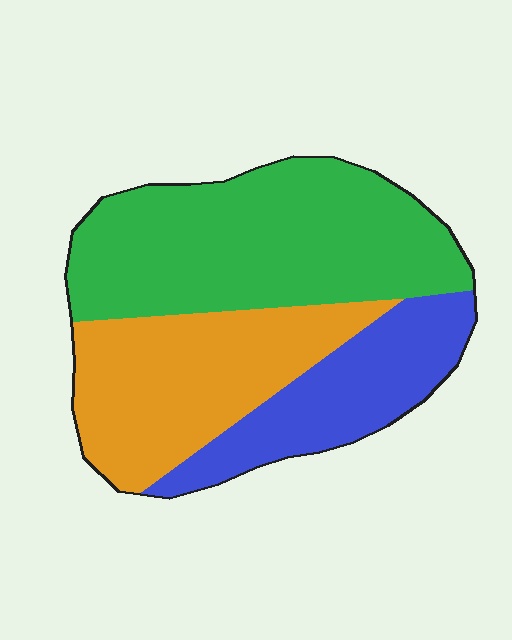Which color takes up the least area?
Blue, at roughly 25%.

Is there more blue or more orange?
Orange.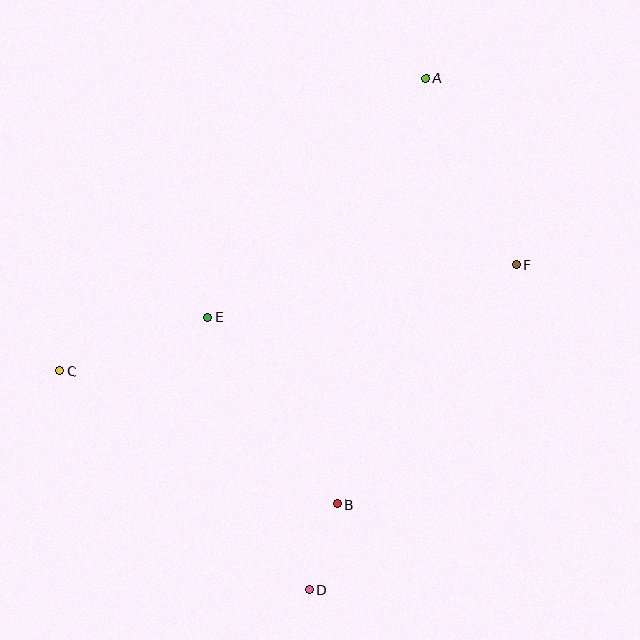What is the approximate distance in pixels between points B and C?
The distance between B and C is approximately 307 pixels.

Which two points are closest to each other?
Points B and D are closest to each other.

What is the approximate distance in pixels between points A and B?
The distance between A and B is approximately 435 pixels.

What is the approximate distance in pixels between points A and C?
The distance between A and C is approximately 469 pixels.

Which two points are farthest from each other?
Points A and D are farthest from each other.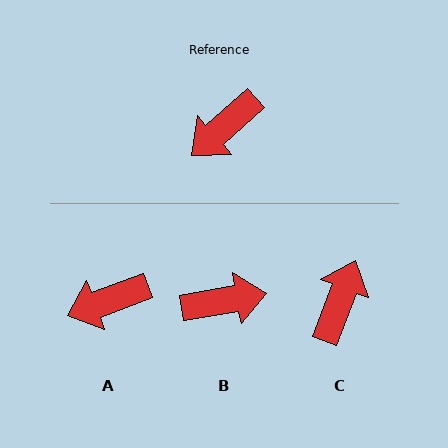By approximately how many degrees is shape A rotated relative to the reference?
Approximately 22 degrees clockwise.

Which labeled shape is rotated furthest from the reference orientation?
C, about 153 degrees away.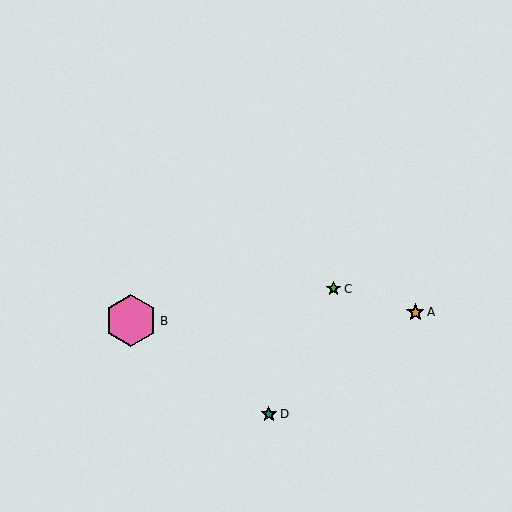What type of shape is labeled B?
Shape B is a pink hexagon.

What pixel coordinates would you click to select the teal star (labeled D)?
Click at (269, 414) to select the teal star D.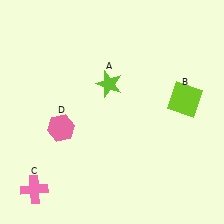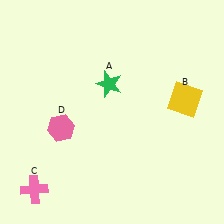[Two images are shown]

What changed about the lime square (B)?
In Image 1, B is lime. In Image 2, it changed to yellow.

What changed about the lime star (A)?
In Image 1, A is lime. In Image 2, it changed to green.